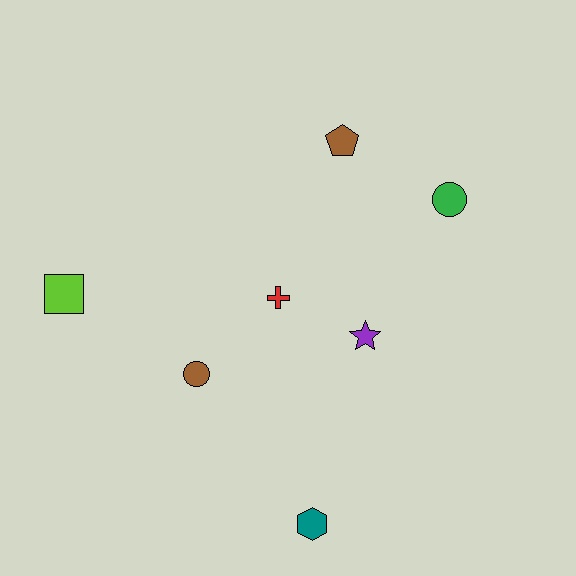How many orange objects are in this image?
There are no orange objects.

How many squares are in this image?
There is 1 square.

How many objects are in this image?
There are 7 objects.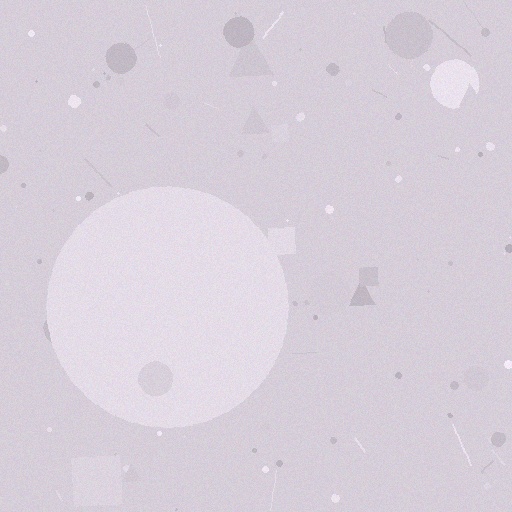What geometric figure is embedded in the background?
A circle is embedded in the background.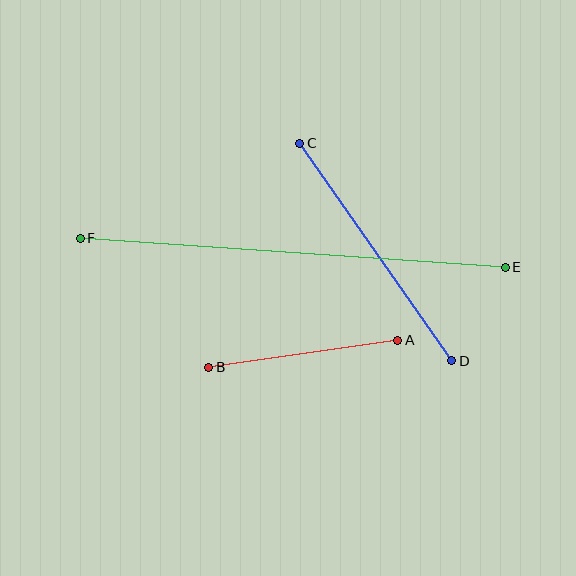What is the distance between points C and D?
The distance is approximately 266 pixels.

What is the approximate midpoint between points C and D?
The midpoint is at approximately (376, 252) pixels.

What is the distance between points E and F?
The distance is approximately 426 pixels.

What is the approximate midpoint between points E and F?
The midpoint is at approximately (293, 253) pixels.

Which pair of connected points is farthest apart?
Points E and F are farthest apart.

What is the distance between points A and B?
The distance is approximately 191 pixels.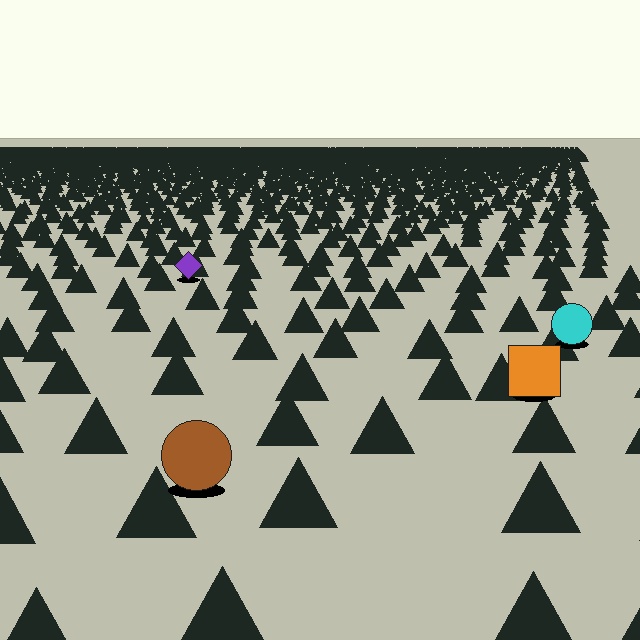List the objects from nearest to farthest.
From nearest to farthest: the brown circle, the orange square, the cyan circle, the purple diamond.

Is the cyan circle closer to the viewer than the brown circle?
No. The brown circle is closer — you can tell from the texture gradient: the ground texture is coarser near it.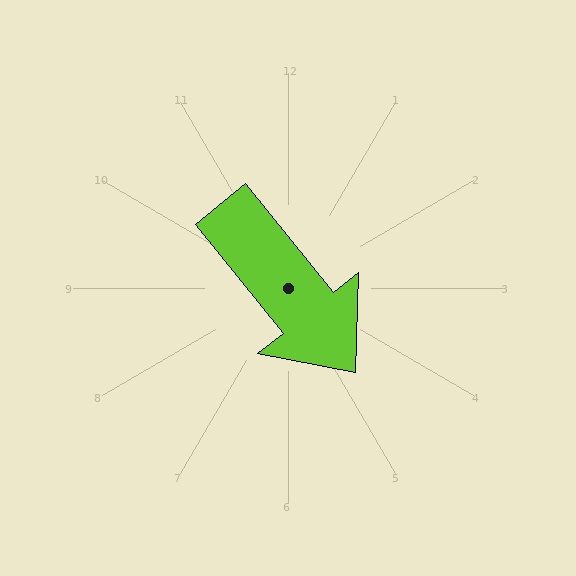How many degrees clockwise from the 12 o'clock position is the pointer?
Approximately 141 degrees.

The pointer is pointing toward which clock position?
Roughly 5 o'clock.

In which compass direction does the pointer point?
Southeast.